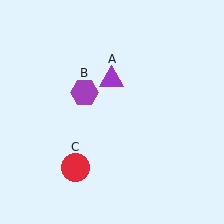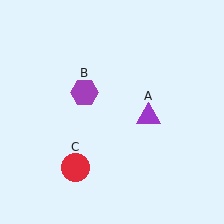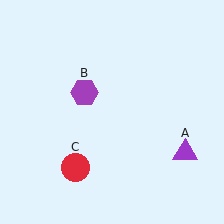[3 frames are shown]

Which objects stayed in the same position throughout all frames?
Purple hexagon (object B) and red circle (object C) remained stationary.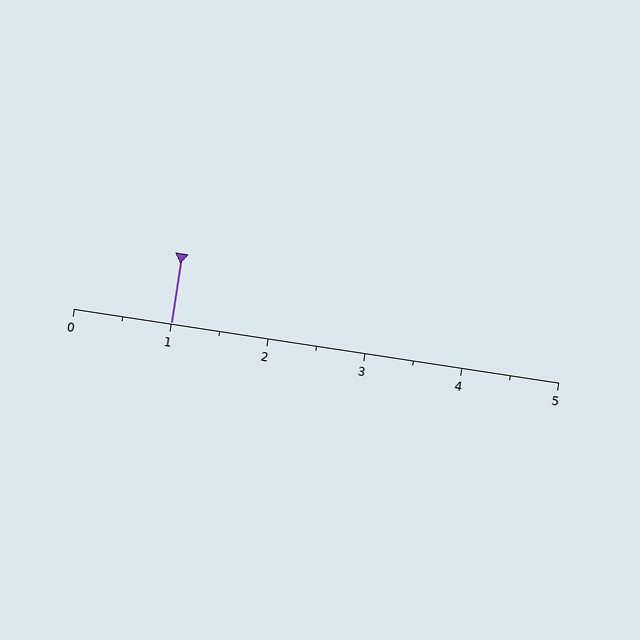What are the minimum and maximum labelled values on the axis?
The axis runs from 0 to 5.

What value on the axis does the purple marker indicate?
The marker indicates approximately 1.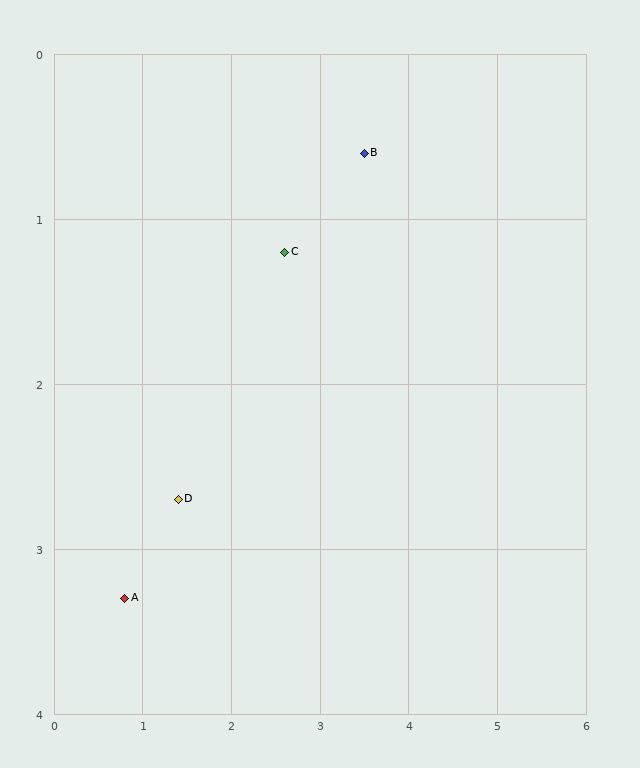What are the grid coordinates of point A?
Point A is at approximately (0.8, 3.3).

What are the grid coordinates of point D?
Point D is at approximately (1.4, 2.7).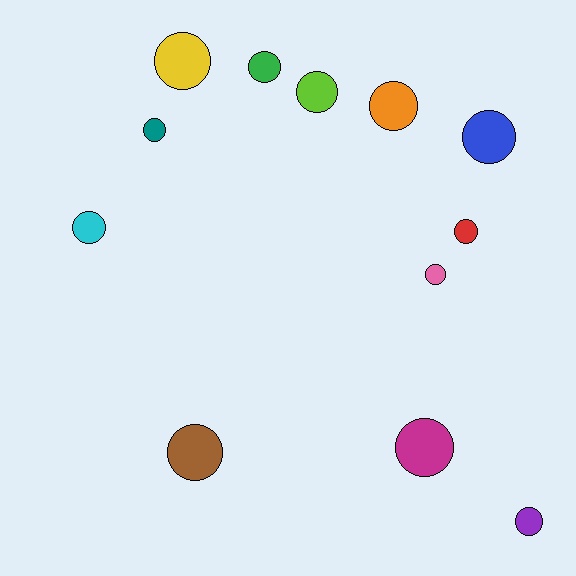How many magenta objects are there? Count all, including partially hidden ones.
There is 1 magenta object.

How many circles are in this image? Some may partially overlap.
There are 12 circles.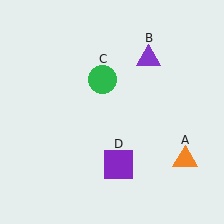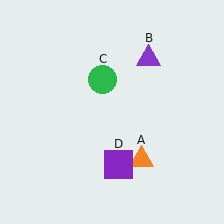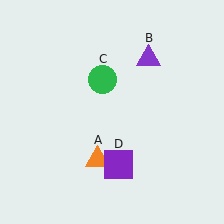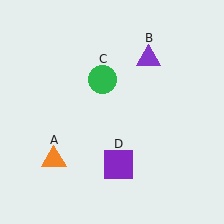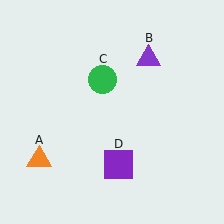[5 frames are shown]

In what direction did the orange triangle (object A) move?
The orange triangle (object A) moved left.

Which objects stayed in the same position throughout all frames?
Purple triangle (object B) and green circle (object C) and purple square (object D) remained stationary.